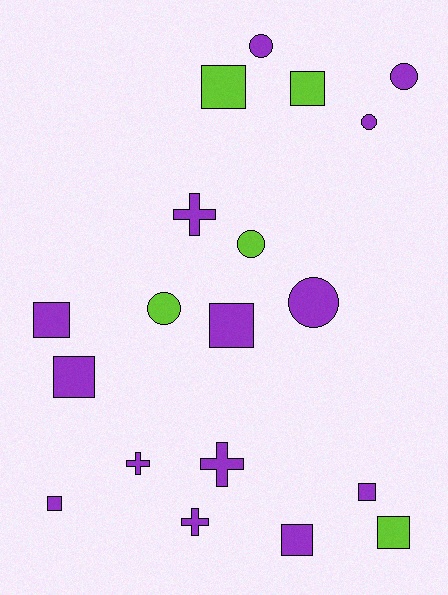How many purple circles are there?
There are 4 purple circles.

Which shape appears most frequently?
Square, with 9 objects.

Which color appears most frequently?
Purple, with 14 objects.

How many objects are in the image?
There are 19 objects.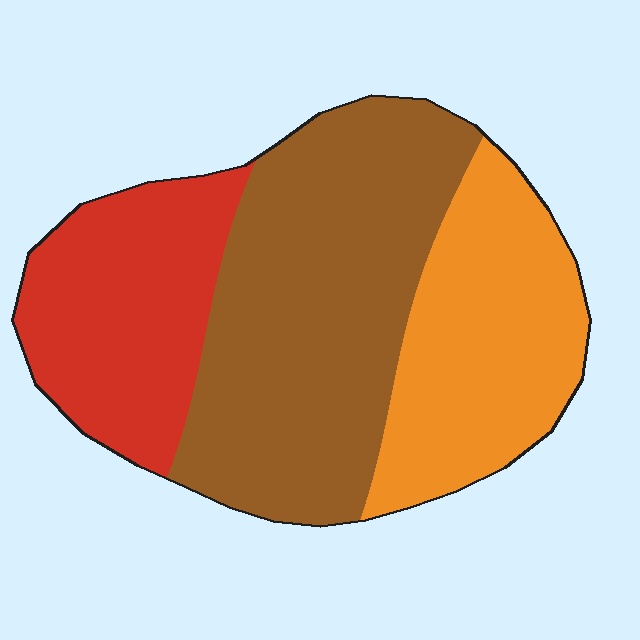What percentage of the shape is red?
Red takes up about one quarter (1/4) of the shape.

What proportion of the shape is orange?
Orange takes up about one quarter (1/4) of the shape.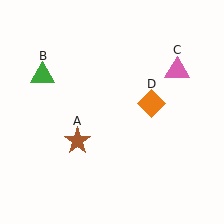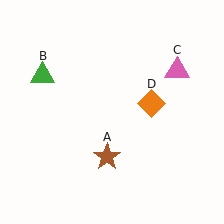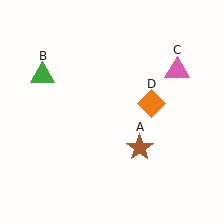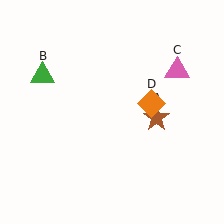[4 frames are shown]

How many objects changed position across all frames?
1 object changed position: brown star (object A).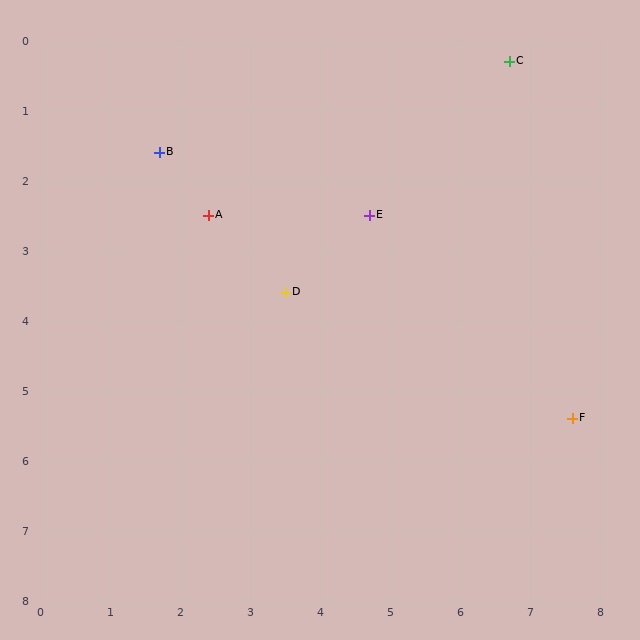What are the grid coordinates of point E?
Point E is at approximately (4.7, 2.5).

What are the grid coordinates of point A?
Point A is at approximately (2.4, 2.5).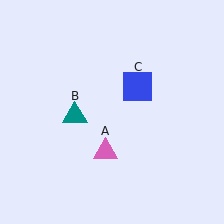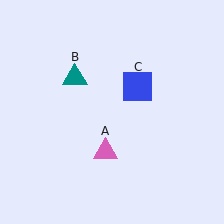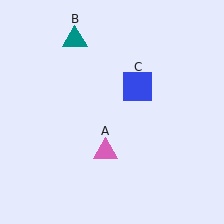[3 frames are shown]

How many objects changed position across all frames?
1 object changed position: teal triangle (object B).